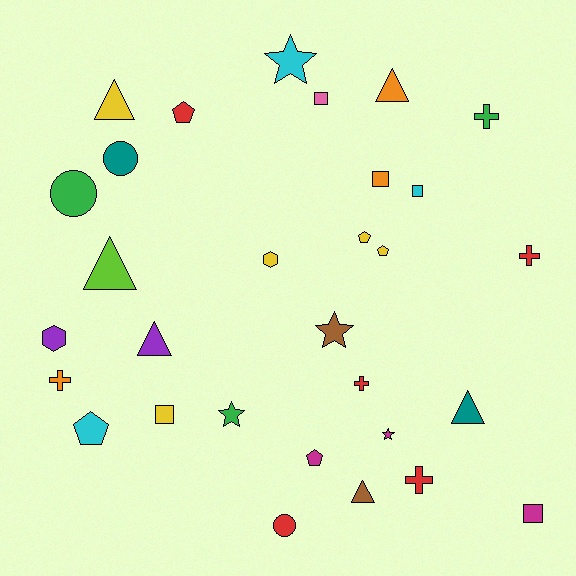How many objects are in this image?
There are 30 objects.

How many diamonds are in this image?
There are no diamonds.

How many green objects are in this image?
There are 3 green objects.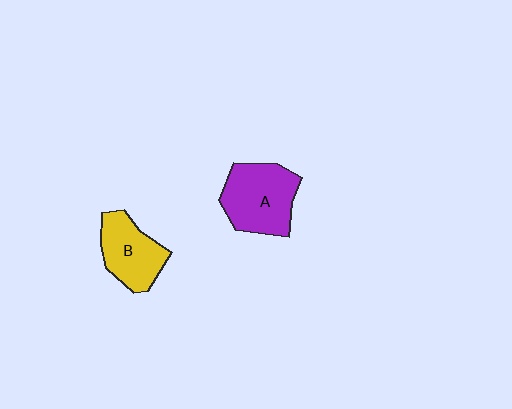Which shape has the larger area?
Shape A (purple).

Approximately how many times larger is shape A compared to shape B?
Approximately 1.2 times.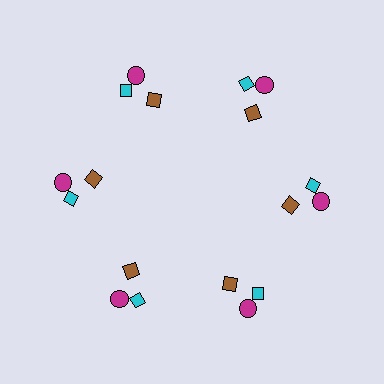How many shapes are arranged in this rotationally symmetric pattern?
There are 18 shapes, arranged in 6 groups of 3.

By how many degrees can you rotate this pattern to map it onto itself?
The pattern maps onto itself every 60 degrees of rotation.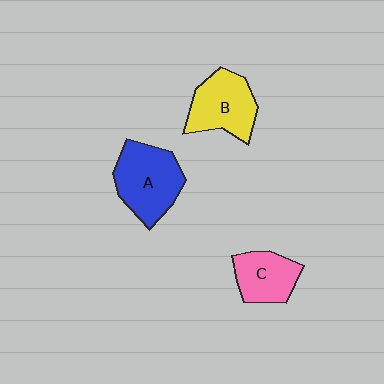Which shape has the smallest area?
Shape C (pink).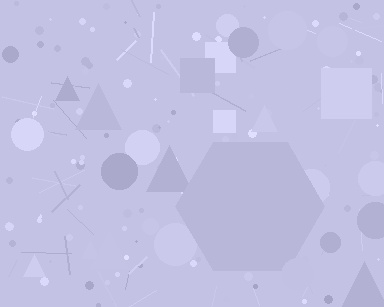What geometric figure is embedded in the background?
A hexagon is embedded in the background.